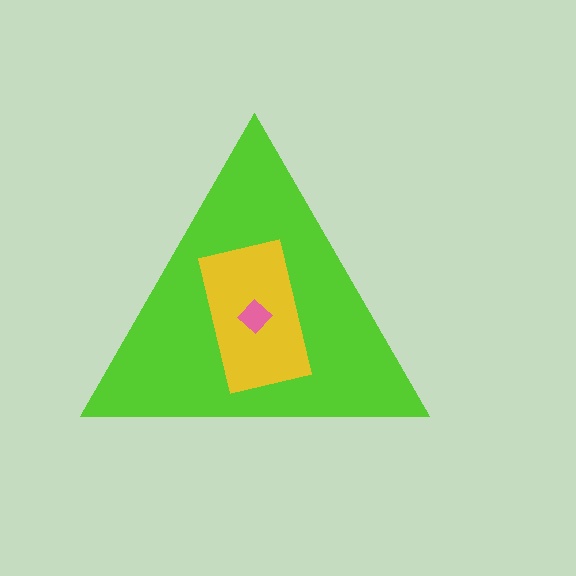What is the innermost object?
The pink diamond.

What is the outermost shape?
The lime triangle.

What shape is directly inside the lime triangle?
The yellow rectangle.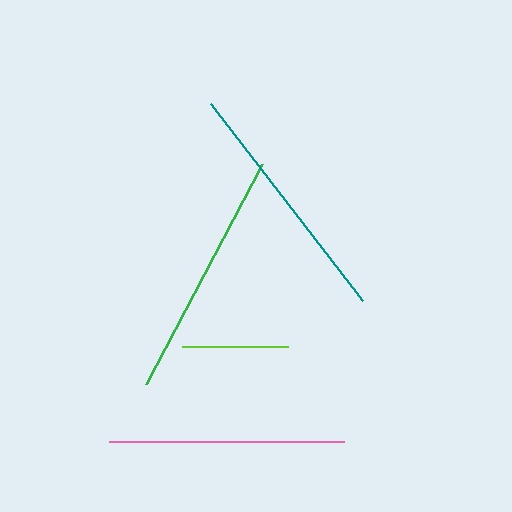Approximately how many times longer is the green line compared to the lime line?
The green line is approximately 2.3 times the length of the lime line.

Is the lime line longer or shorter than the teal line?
The teal line is longer than the lime line.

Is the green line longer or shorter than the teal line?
The teal line is longer than the green line.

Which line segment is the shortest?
The lime line is the shortest at approximately 107 pixels.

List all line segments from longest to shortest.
From longest to shortest: teal, green, pink, lime.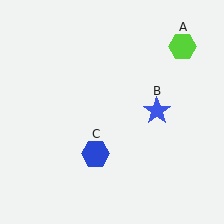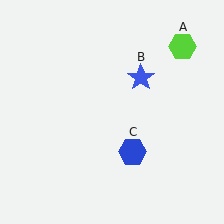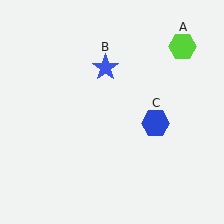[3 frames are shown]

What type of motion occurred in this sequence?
The blue star (object B), blue hexagon (object C) rotated counterclockwise around the center of the scene.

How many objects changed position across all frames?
2 objects changed position: blue star (object B), blue hexagon (object C).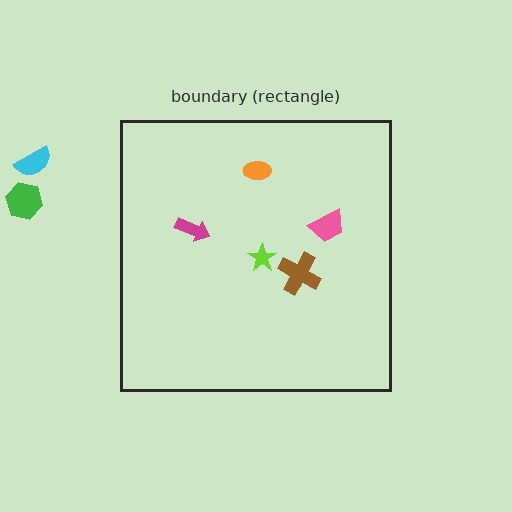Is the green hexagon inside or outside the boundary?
Outside.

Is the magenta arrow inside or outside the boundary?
Inside.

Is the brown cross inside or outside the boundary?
Inside.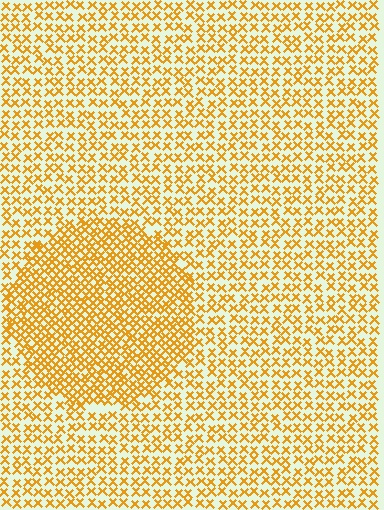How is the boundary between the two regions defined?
The boundary is defined by a change in element density (approximately 1.8x ratio). All elements are the same color, size, and shape.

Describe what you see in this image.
The image contains small orange elements arranged at two different densities. A circle-shaped region is visible where the elements are more densely packed than the surrounding area.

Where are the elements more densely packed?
The elements are more densely packed inside the circle boundary.